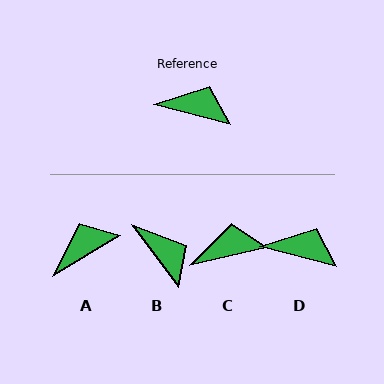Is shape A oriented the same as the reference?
No, it is off by about 46 degrees.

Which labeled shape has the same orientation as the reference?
D.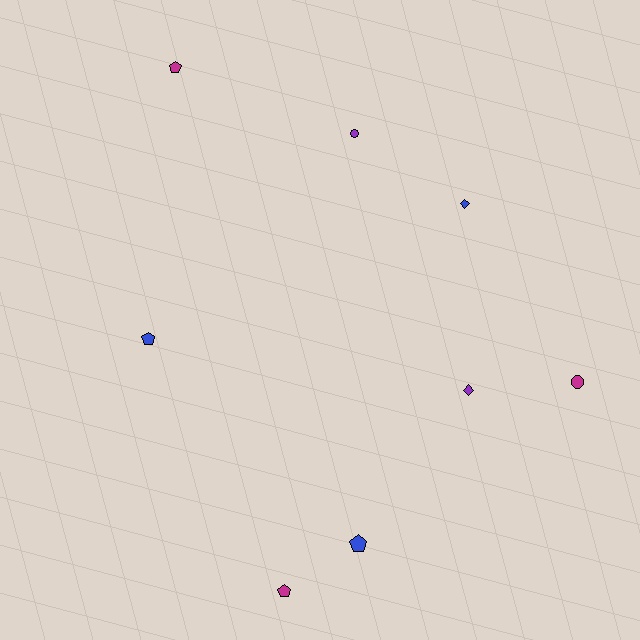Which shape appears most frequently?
Pentagon, with 4 objects.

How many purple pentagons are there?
There are no purple pentagons.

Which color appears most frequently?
Magenta, with 3 objects.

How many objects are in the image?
There are 8 objects.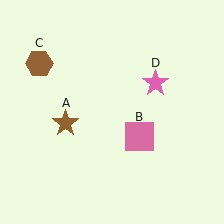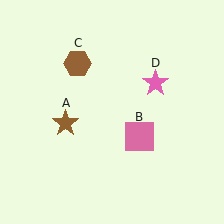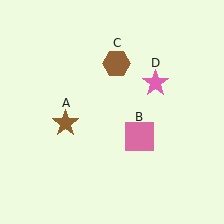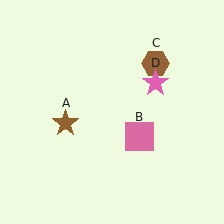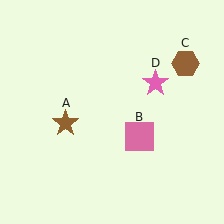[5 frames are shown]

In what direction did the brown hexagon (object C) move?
The brown hexagon (object C) moved right.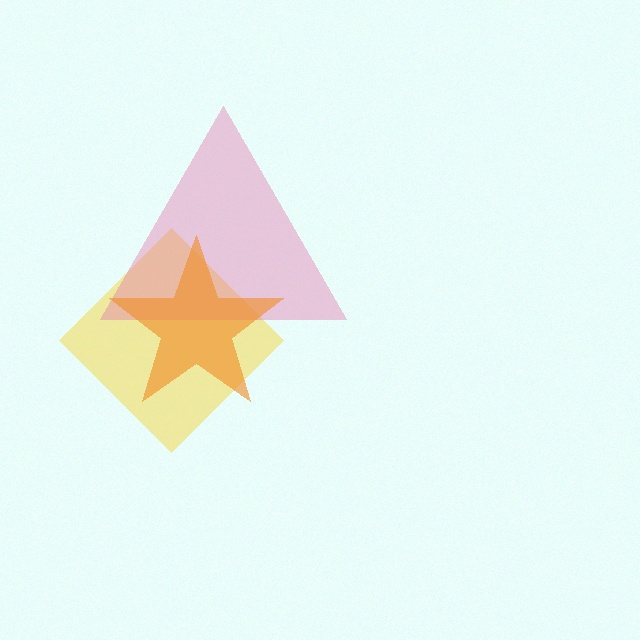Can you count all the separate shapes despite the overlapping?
Yes, there are 3 separate shapes.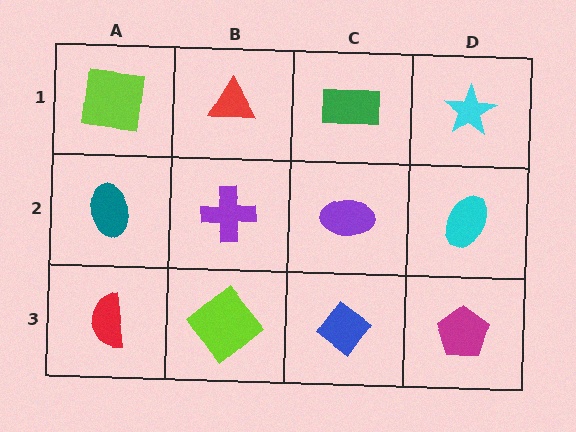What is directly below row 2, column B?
A lime diamond.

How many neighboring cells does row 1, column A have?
2.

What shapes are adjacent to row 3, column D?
A cyan ellipse (row 2, column D), a blue diamond (row 3, column C).